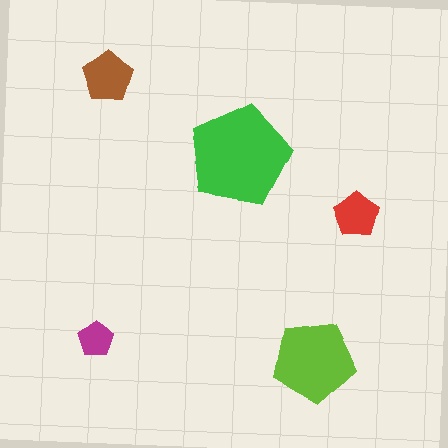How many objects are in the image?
There are 5 objects in the image.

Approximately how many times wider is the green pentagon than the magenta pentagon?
About 3 times wider.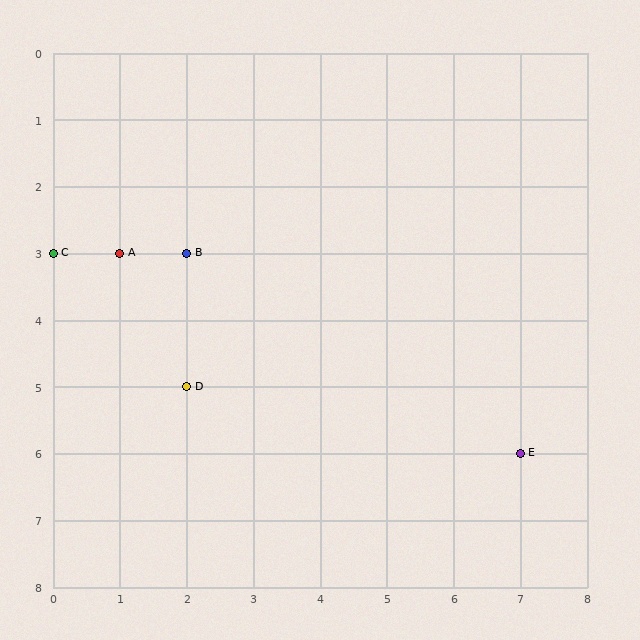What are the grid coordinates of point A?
Point A is at grid coordinates (1, 3).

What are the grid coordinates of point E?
Point E is at grid coordinates (7, 6).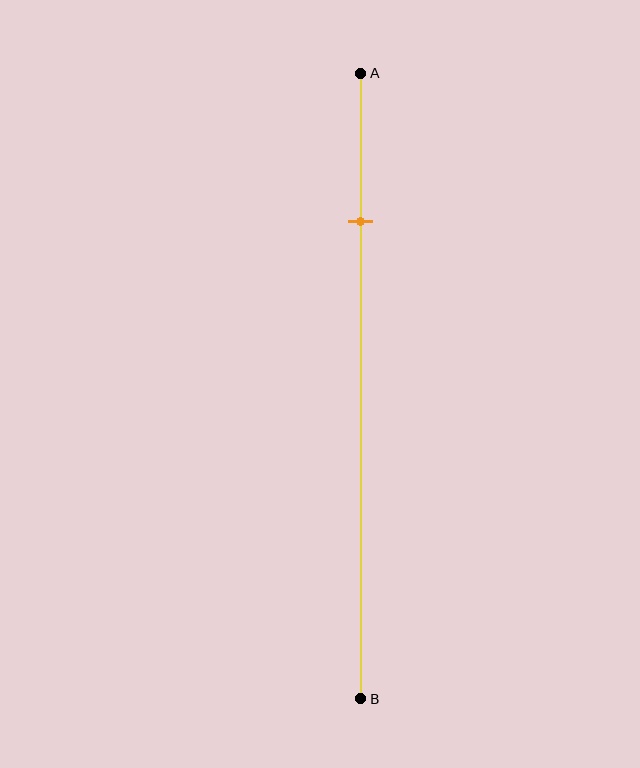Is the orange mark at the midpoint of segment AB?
No, the mark is at about 25% from A, not at the 50% midpoint.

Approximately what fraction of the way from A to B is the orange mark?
The orange mark is approximately 25% of the way from A to B.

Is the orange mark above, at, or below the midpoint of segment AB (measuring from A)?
The orange mark is above the midpoint of segment AB.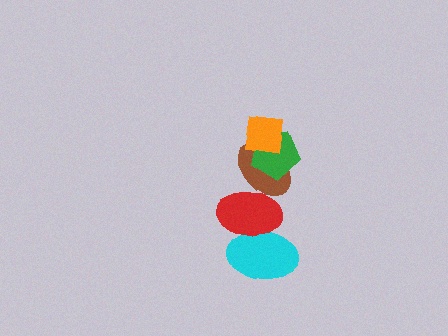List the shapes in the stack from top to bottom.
From top to bottom: the orange square, the green pentagon, the brown ellipse, the red ellipse, the cyan ellipse.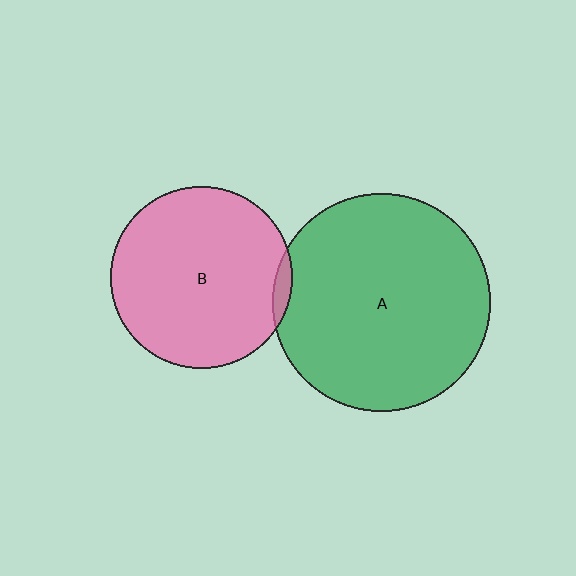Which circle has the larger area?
Circle A (green).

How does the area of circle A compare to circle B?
Approximately 1.4 times.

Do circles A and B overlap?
Yes.